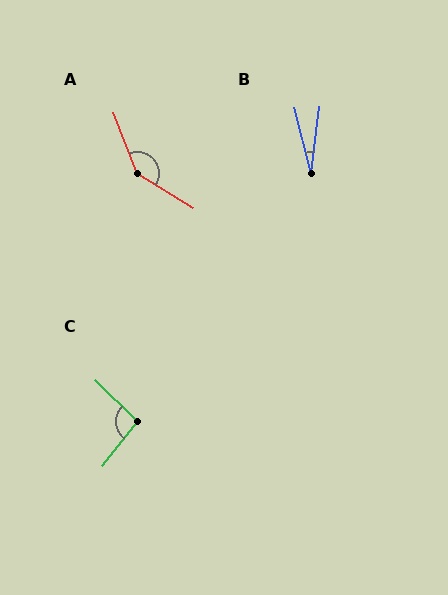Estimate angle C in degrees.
Approximately 97 degrees.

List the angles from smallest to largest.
B (21°), C (97°), A (142°).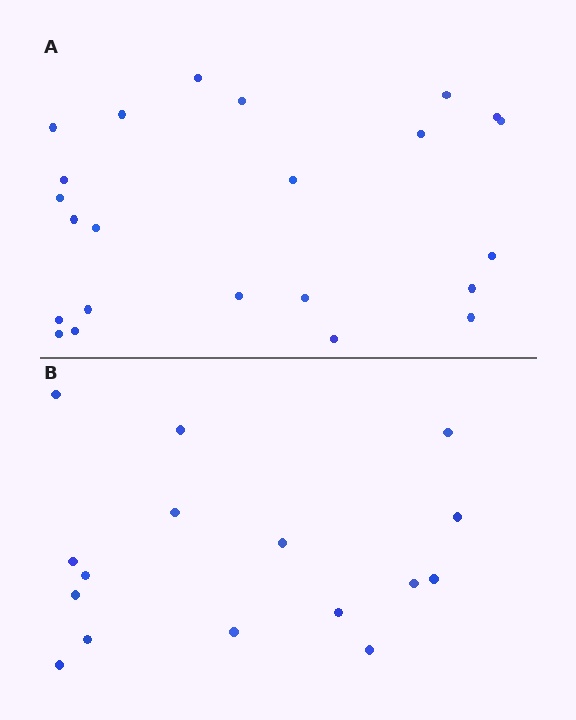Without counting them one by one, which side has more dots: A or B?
Region A (the top region) has more dots.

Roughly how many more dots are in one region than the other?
Region A has roughly 8 or so more dots than region B.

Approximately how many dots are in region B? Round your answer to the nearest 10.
About 20 dots. (The exact count is 16, which rounds to 20.)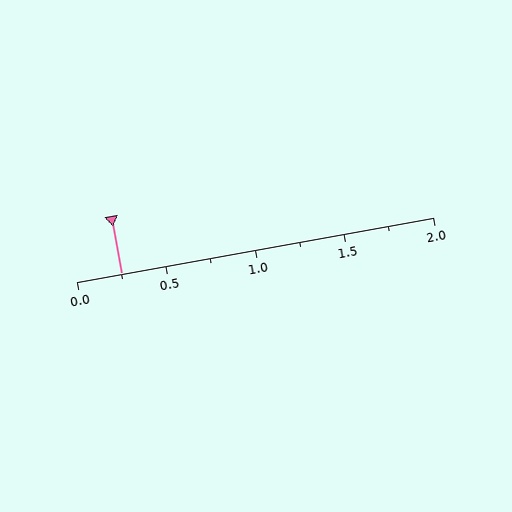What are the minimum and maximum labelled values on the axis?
The axis runs from 0.0 to 2.0.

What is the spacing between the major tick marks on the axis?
The major ticks are spaced 0.5 apart.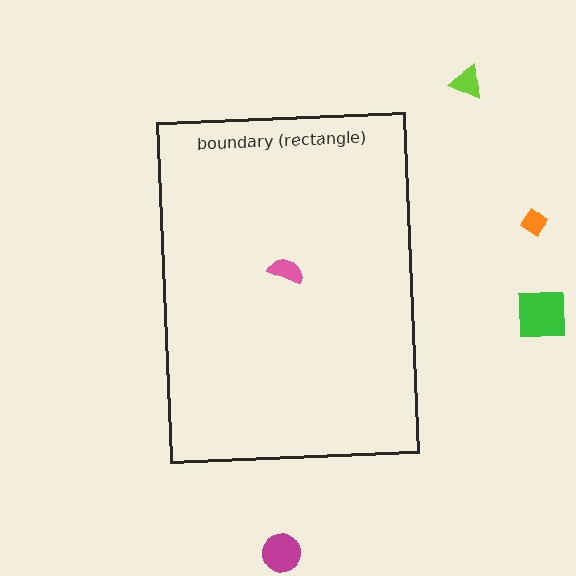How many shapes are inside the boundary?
1 inside, 4 outside.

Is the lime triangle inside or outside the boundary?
Outside.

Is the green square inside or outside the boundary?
Outside.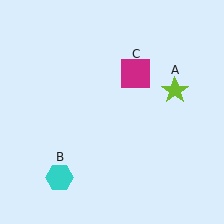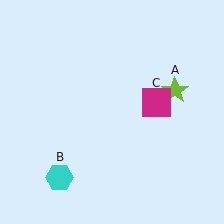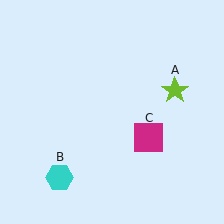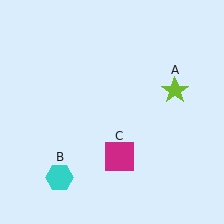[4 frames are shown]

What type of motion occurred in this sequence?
The magenta square (object C) rotated clockwise around the center of the scene.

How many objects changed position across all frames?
1 object changed position: magenta square (object C).